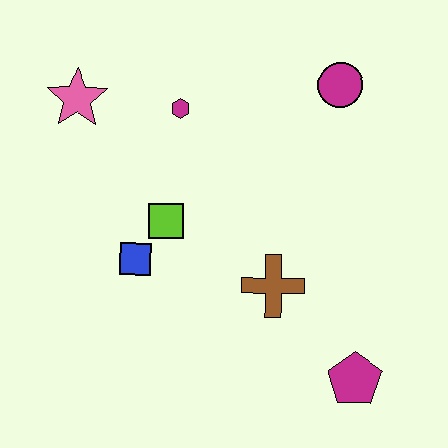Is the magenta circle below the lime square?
No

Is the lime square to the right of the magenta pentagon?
No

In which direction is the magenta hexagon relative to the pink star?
The magenta hexagon is to the right of the pink star.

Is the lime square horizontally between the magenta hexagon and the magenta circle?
No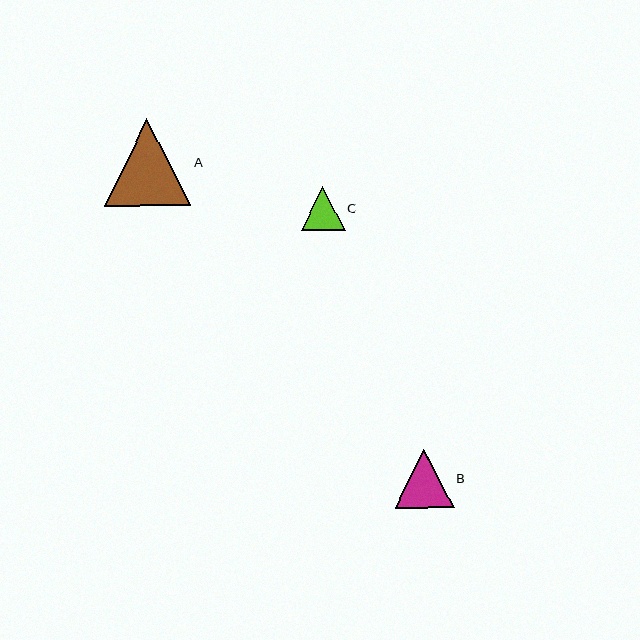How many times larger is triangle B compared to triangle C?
Triangle B is approximately 1.4 times the size of triangle C.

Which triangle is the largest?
Triangle A is the largest with a size of approximately 86 pixels.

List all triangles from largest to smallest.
From largest to smallest: A, B, C.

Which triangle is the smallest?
Triangle C is the smallest with a size of approximately 44 pixels.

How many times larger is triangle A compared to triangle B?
Triangle A is approximately 1.5 times the size of triangle B.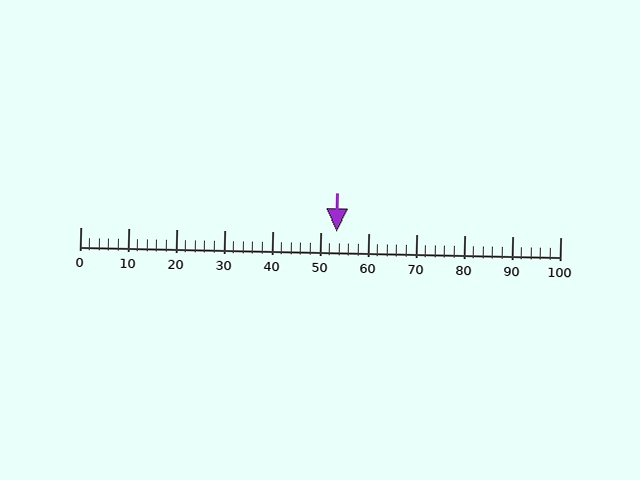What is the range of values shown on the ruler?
The ruler shows values from 0 to 100.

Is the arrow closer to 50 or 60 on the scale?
The arrow is closer to 50.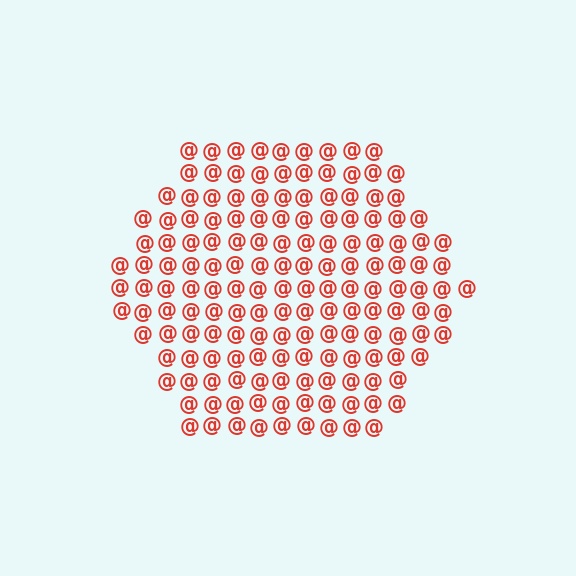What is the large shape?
The large shape is a hexagon.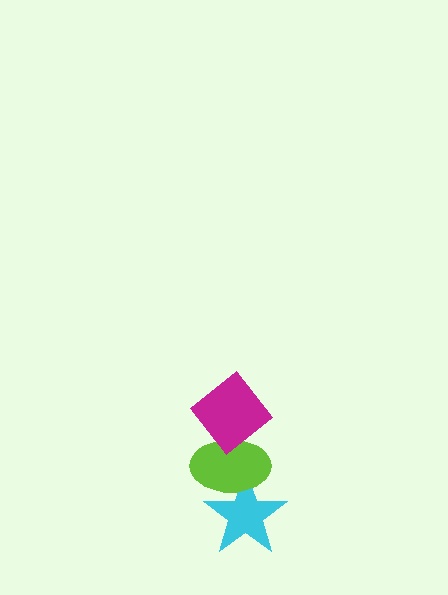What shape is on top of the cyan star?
The lime ellipse is on top of the cyan star.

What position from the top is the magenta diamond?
The magenta diamond is 1st from the top.